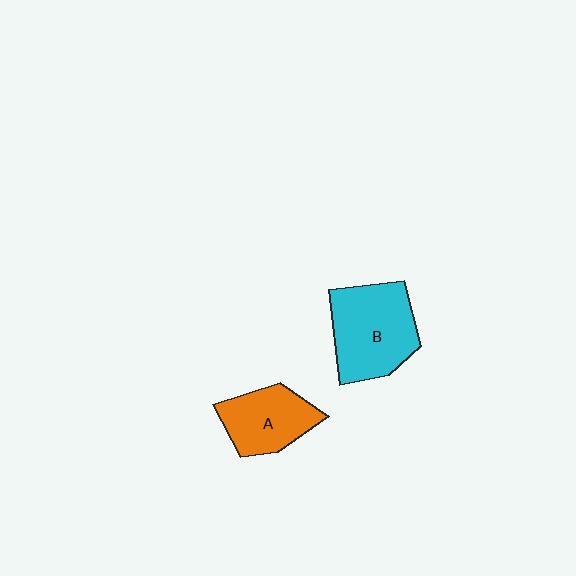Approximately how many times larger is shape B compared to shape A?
Approximately 1.4 times.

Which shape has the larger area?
Shape B (cyan).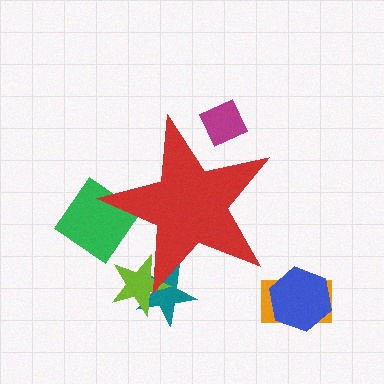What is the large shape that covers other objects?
A red star.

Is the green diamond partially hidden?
Yes, the green diamond is partially hidden behind the red star.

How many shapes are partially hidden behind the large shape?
4 shapes are partially hidden.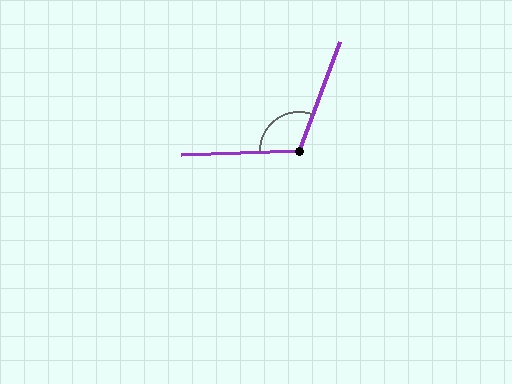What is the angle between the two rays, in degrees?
Approximately 112 degrees.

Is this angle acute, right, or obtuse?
It is obtuse.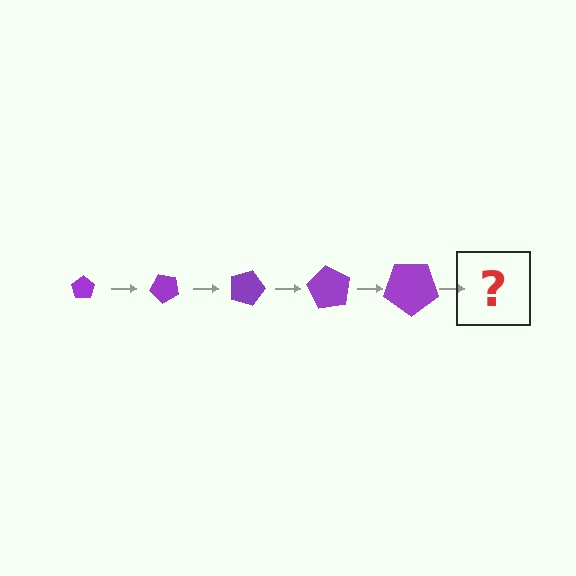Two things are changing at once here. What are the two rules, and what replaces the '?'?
The two rules are that the pentagon grows larger each step and it rotates 45 degrees each step. The '?' should be a pentagon, larger than the previous one and rotated 225 degrees from the start.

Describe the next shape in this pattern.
It should be a pentagon, larger than the previous one and rotated 225 degrees from the start.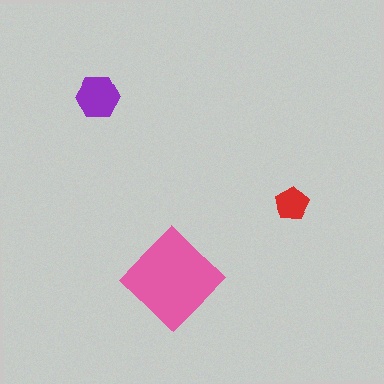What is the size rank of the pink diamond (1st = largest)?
1st.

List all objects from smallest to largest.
The red pentagon, the purple hexagon, the pink diamond.